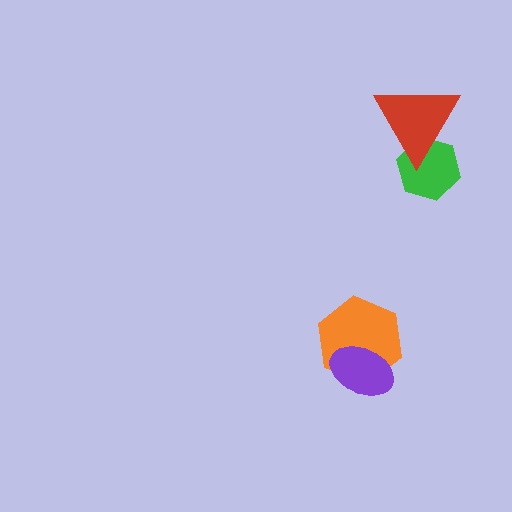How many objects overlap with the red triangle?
1 object overlaps with the red triangle.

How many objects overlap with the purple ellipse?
1 object overlaps with the purple ellipse.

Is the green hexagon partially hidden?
Yes, it is partially covered by another shape.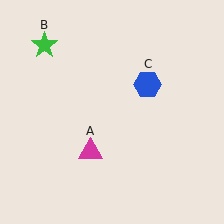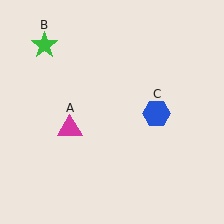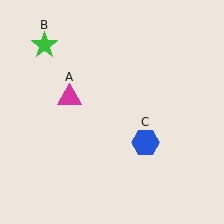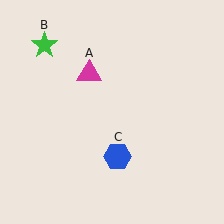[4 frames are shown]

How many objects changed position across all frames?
2 objects changed position: magenta triangle (object A), blue hexagon (object C).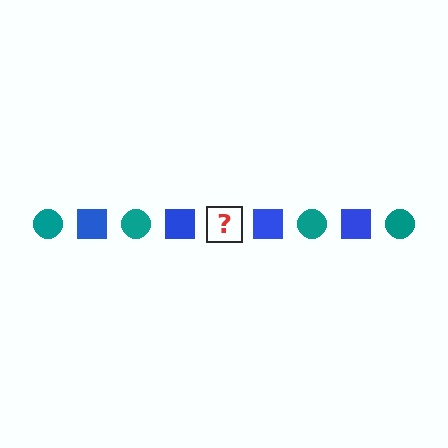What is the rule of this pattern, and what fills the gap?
The rule is that the pattern alternates between teal circle and blue square. The gap should be filled with a teal circle.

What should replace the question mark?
The question mark should be replaced with a teal circle.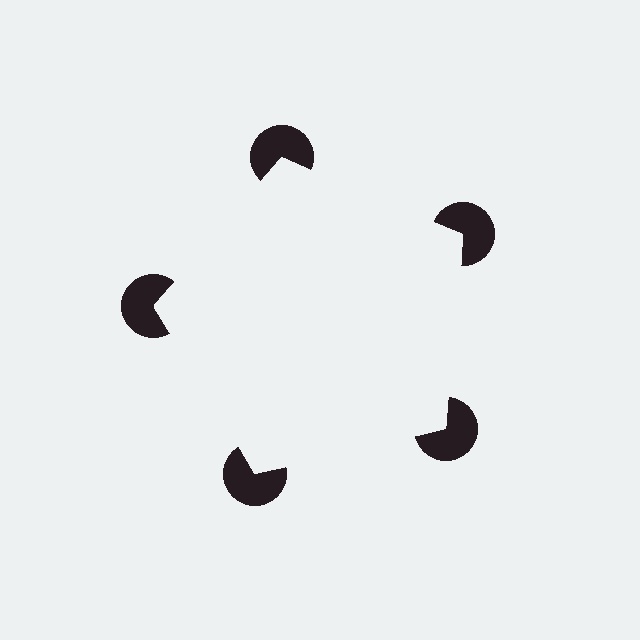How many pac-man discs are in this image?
There are 5 — one at each vertex of the illusory pentagon.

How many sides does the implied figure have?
5 sides.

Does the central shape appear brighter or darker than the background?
It typically appears slightly brighter than the background, even though no actual brightness change is drawn.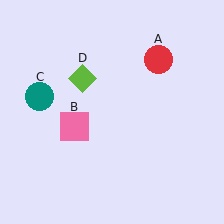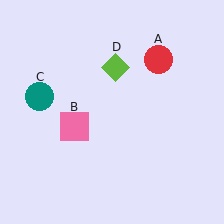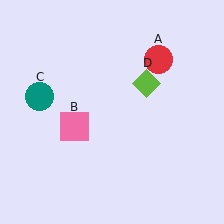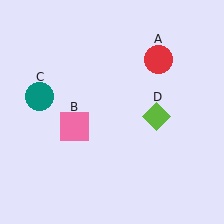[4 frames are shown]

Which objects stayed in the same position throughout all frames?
Red circle (object A) and pink square (object B) and teal circle (object C) remained stationary.